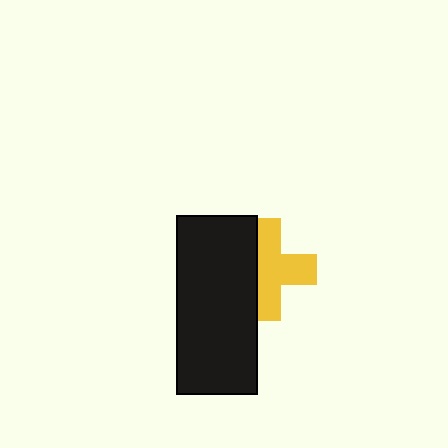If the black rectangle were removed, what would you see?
You would see the complete yellow cross.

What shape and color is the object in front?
The object in front is a black rectangle.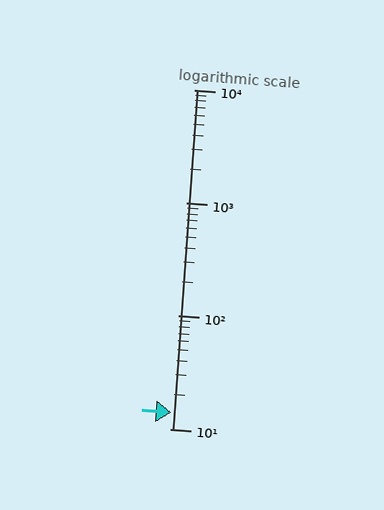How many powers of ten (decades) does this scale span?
The scale spans 3 decades, from 10 to 10000.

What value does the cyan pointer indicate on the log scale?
The pointer indicates approximately 14.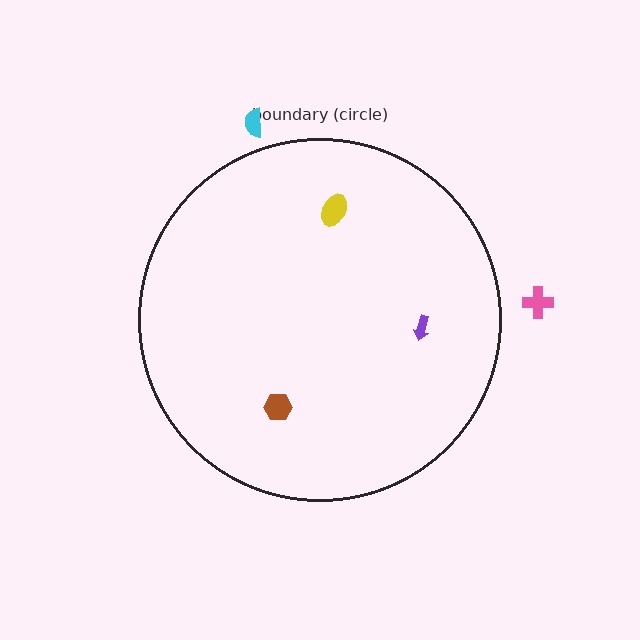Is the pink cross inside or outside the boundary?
Outside.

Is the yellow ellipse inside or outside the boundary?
Inside.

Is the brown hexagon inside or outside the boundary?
Inside.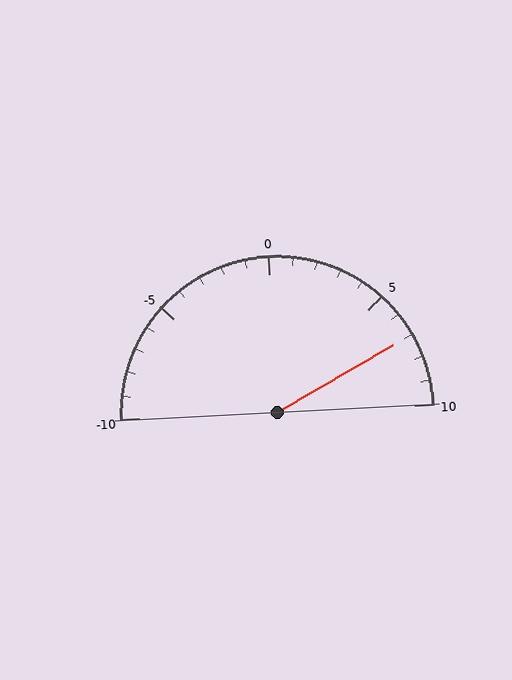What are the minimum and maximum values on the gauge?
The gauge ranges from -10 to 10.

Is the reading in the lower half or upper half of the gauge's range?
The reading is in the upper half of the range (-10 to 10).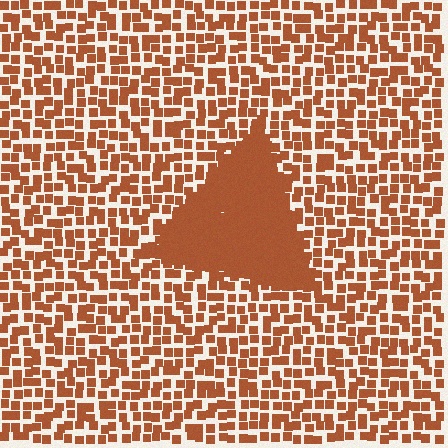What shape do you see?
I see a triangle.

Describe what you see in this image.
The image contains small brown elements arranged at two different densities. A triangle-shaped region is visible where the elements are more densely packed than the surrounding area.